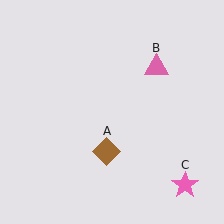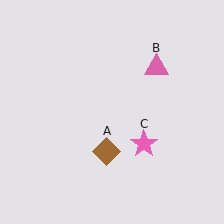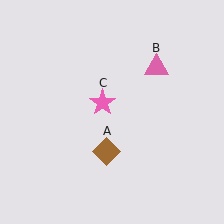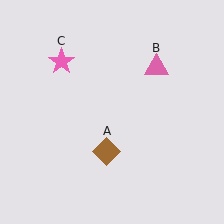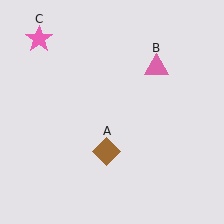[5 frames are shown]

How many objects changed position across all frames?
1 object changed position: pink star (object C).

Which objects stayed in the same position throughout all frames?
Brown diamond (object A) and pink triangle (object B) remained stationary.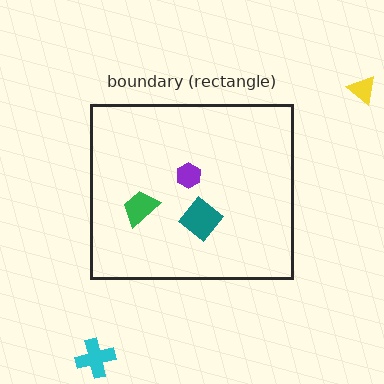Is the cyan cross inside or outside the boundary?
Outside.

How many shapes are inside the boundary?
3 inside, 2 outside.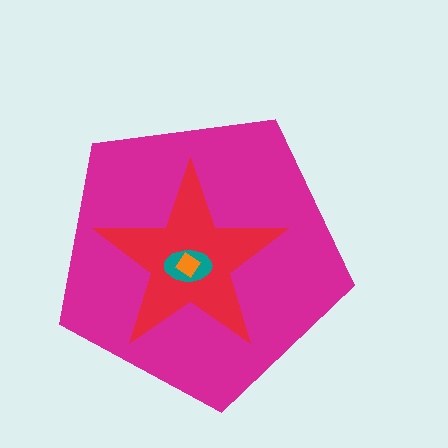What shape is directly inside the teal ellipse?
The orange diamond.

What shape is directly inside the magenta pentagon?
The red star.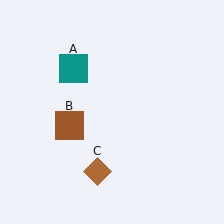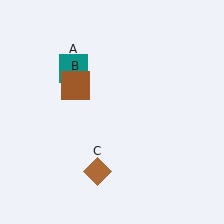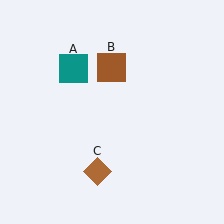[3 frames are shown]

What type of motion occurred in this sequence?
The brown square (object B) rotated clockwise around the center of the scene.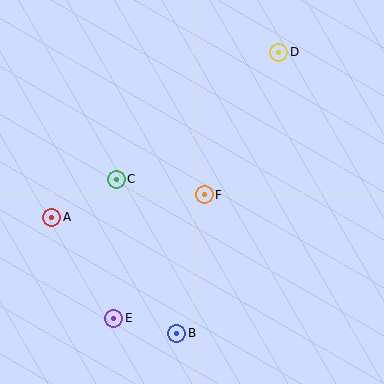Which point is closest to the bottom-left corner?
Point E is closest to the bottom-left corner.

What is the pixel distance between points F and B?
The distance between F and B is 141 pixels.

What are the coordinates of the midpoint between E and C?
The midpoint between E and C is at (115, 249).